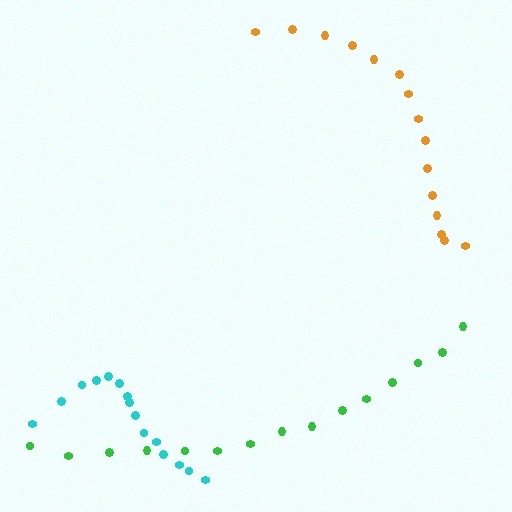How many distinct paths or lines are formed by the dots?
There are 3 distinct paths.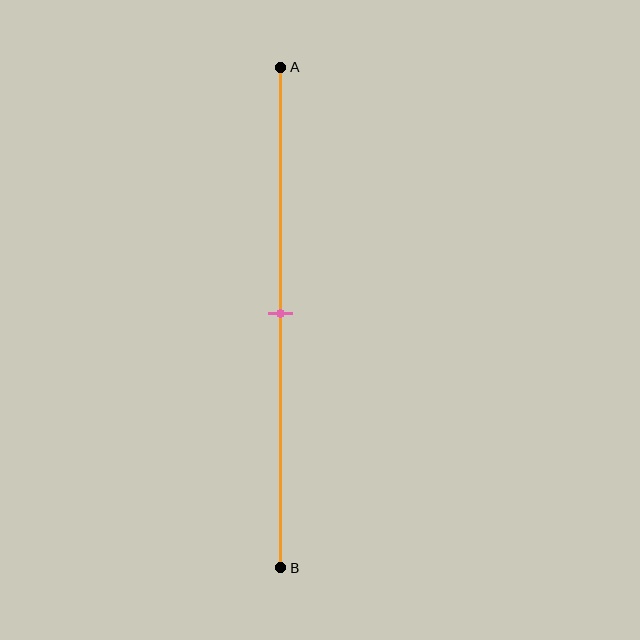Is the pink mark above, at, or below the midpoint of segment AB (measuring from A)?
The pink mark is approximately at the midpoint of segment AB.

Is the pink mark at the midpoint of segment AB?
Yes, the mark is approximately at the midpoint.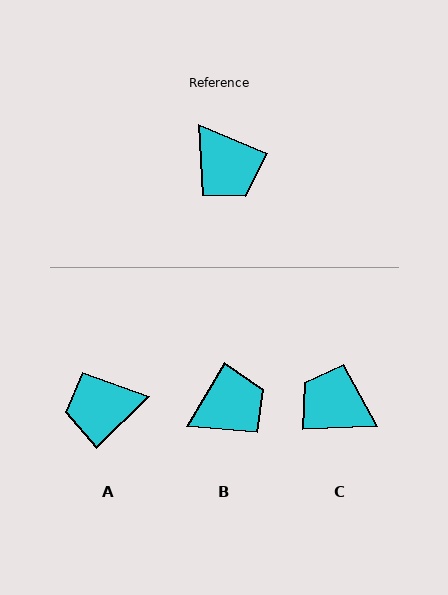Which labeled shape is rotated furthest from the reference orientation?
C, about 155 degrees away.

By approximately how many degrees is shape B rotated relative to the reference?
Approximately 83 degrees counter-clockwise.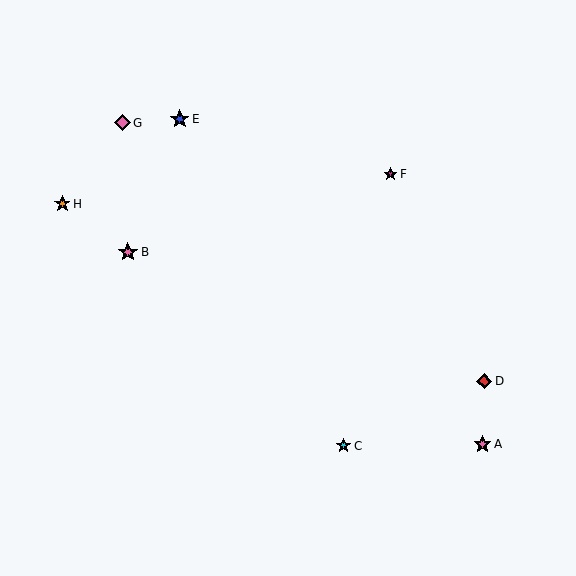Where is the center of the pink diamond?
The center of the pink diamond is at (122, 123).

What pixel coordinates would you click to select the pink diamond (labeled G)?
Click at (122, 123) to select the pink diamond G.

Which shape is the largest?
The pink star (labeled B) is the largest.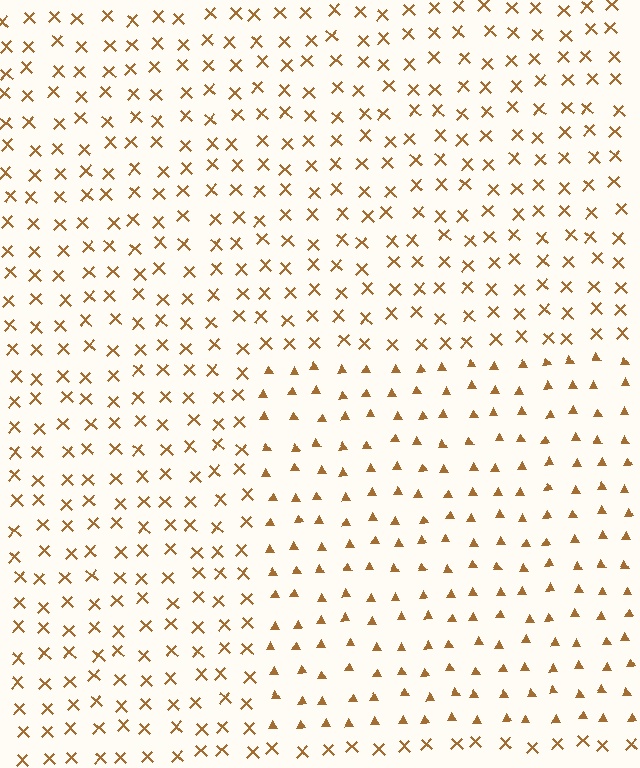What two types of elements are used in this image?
The image uses triangles inside the rectangle region and X marks outside it.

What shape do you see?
I see a rectangle.